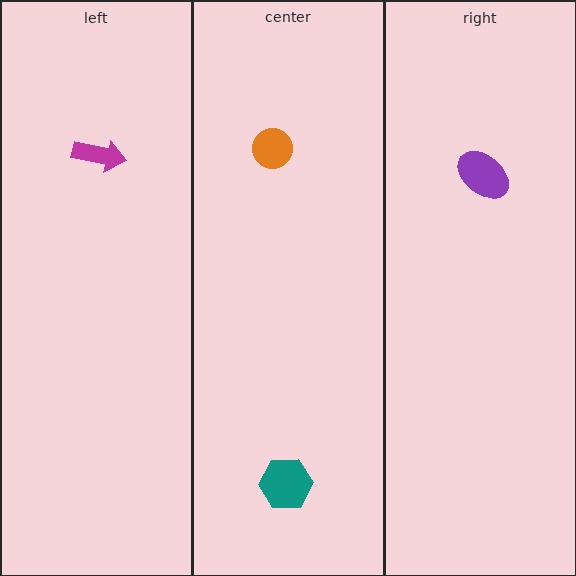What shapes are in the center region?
The orange circle, the teal hexagon.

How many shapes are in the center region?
2.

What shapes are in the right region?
The purple ellipse.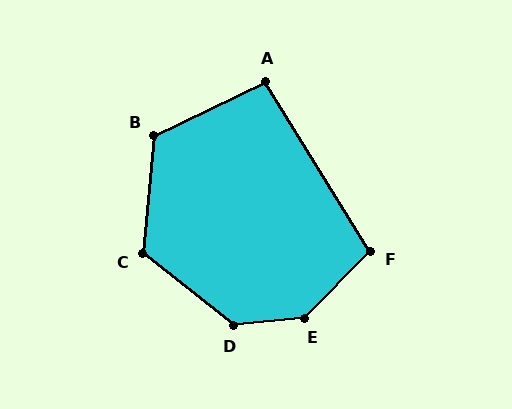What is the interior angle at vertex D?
Approximately 135 degrees (obtuse).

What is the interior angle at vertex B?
Approximately 121 degrees (obtuse).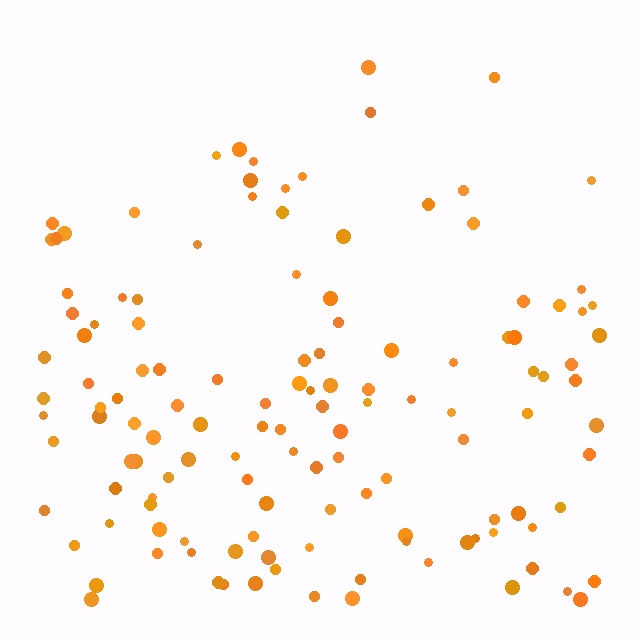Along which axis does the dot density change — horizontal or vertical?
Vertical.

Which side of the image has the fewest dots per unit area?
The top.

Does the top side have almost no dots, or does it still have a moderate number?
Still a moderate number, just noticeably fewer than the bottom.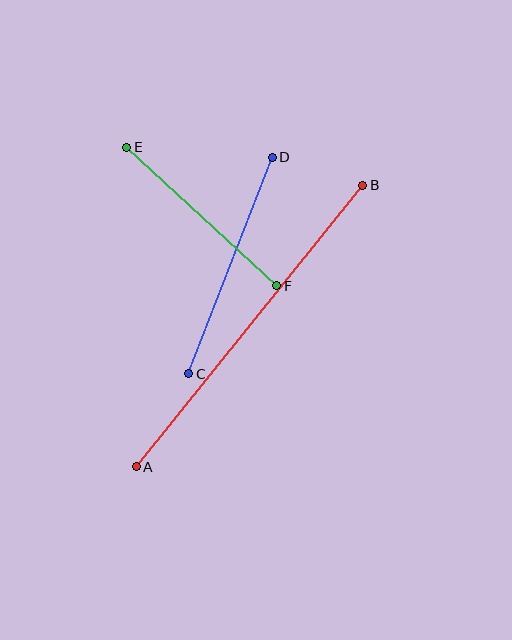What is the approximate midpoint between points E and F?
The midpoint is at approximately (202, 217) pixels.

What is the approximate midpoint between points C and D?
The midpoint is at approximately (231, 266) pixels.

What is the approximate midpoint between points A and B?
The midpoint is at approximately (249, 326) pixels.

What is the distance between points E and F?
The distance is approximately 204 pixels.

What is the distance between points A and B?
The distance is approximately 362 pixels.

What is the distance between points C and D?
The distance is approximately 232 pixels.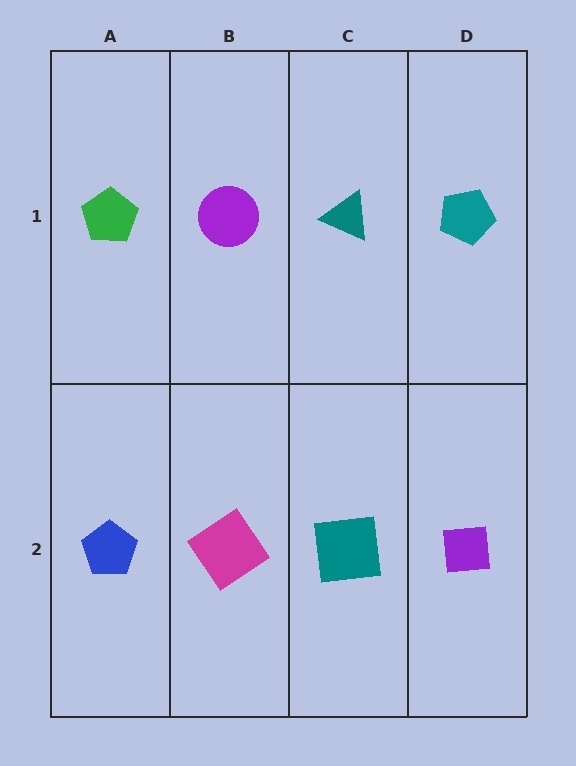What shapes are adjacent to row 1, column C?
A teal square (row 2, column C), a purple circle (row 1, column B), a teal pentagon (row 1, column D).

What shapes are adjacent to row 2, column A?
A green pentagon (row 1, column A), a magenta diamond (row 2, column B).